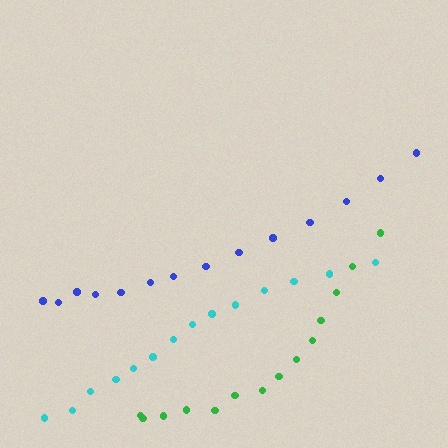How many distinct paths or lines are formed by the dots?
There are 3 distinct paths.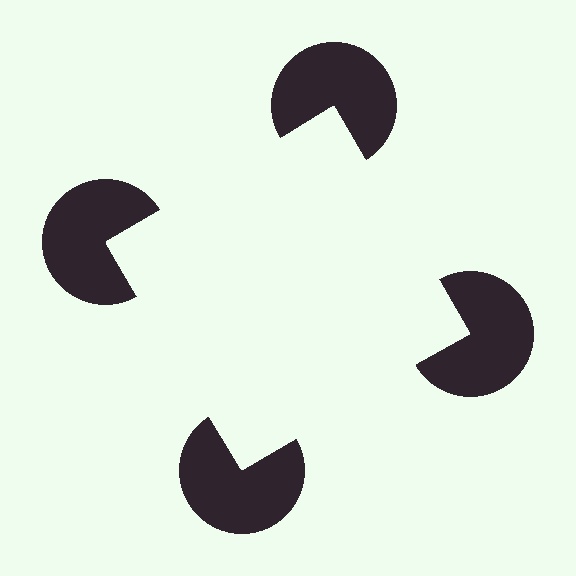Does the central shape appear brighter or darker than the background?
It typically appears slightly brighter than the background, even though no actual brightness change is drawn.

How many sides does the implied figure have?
4 sides.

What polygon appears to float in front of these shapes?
An illusory square — its edges are inferred from the aligned wedge cuts in the pac-man discs, not physically drawn.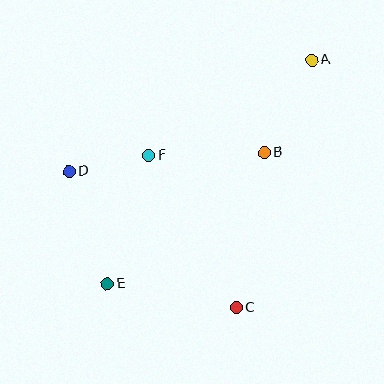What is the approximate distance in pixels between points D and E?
The distance between D and E is approximately 118 pixels.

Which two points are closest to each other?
Points D and F are closest to each other.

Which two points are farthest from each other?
Points A and E are farthest from each other.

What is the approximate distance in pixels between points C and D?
The distance between C and D is approximately 215 pixels.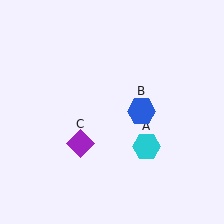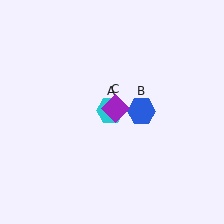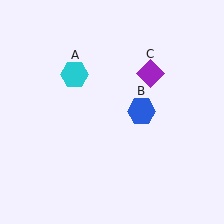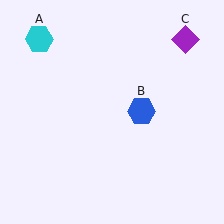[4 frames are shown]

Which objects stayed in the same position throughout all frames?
Blue hexagon (object B) remained stationary.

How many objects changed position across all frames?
2 objects changed position: cyan hexagon (object A), purple diamond (object C).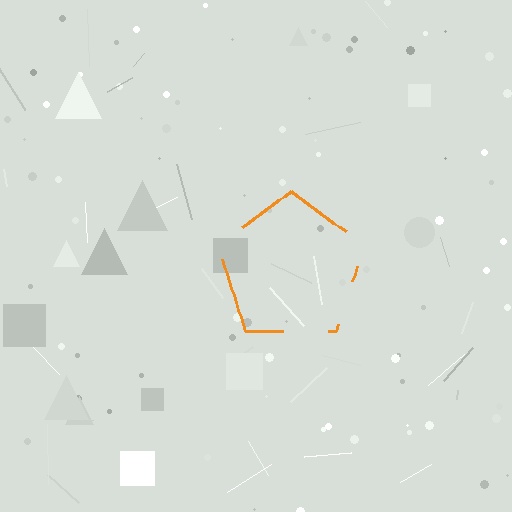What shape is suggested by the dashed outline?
The dashed outline suggests a pentagon.